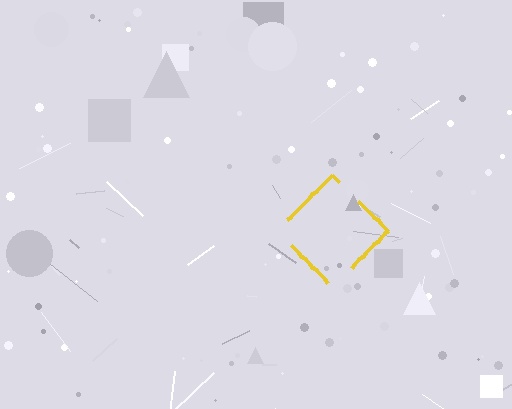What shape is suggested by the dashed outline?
The dashed outline suggests a diamond.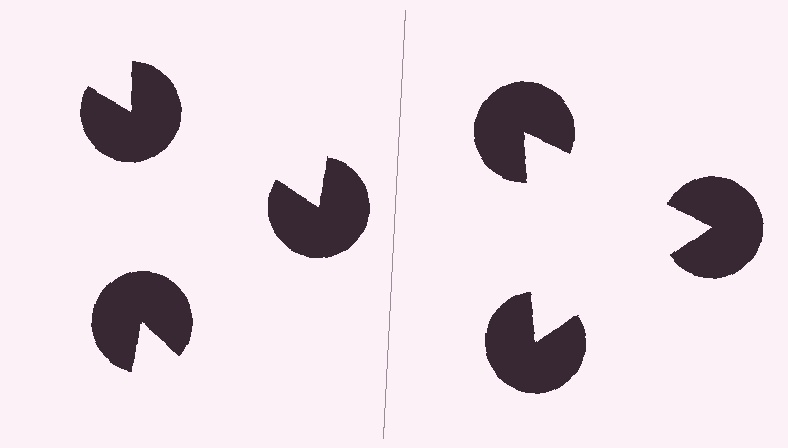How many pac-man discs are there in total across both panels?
6 — 3 on each side.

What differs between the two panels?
The pac-man discs are positioned identically on both sides; only the wedge orientations differ. On the right they align to a triangle; on the left they are misaligned.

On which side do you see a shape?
An illusory triangle appears on the right side. On the left side the wedge cuts are rotated, so no coherent shape forms.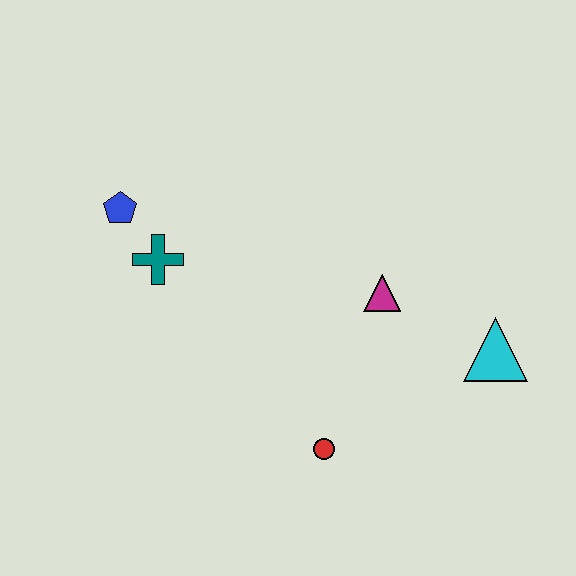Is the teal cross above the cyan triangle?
Yes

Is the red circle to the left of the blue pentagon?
No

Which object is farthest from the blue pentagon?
The cyan triangle is farthest from the blue pentagon.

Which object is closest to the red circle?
The magenta triangle is closest to the red circle.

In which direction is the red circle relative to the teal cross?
The red circle is below the teal cross.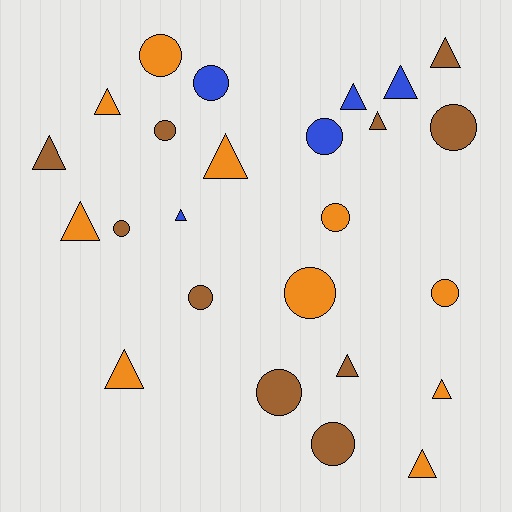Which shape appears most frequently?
Triangle, with 13 objects.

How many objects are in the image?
There are 25 objects.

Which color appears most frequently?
Brown, with 10 objects.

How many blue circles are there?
There are 2 blue circles.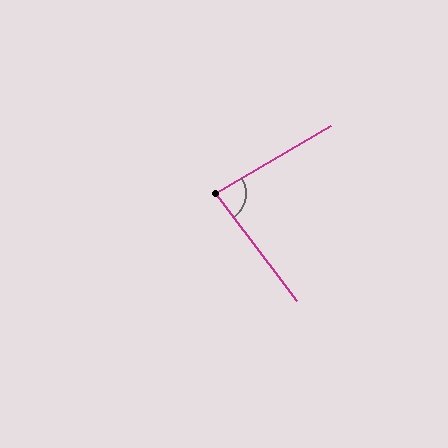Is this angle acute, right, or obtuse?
It is acute.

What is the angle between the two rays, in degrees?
Approximately 83 degrees.